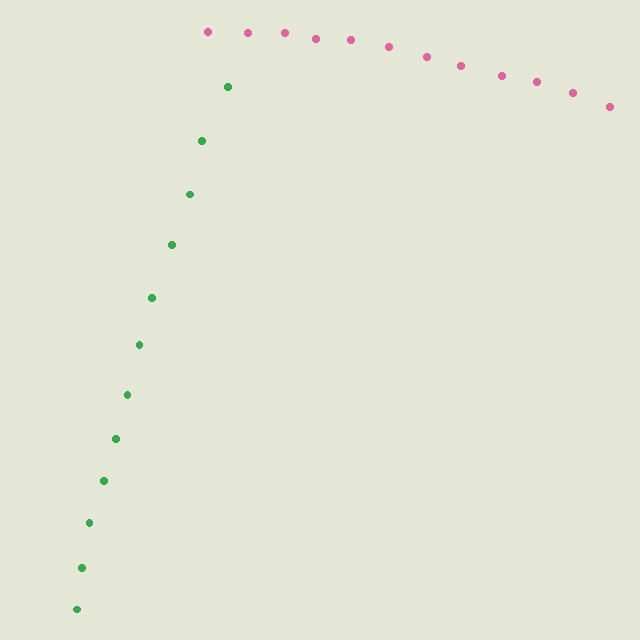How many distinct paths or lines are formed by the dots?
There are 2 distinct paths.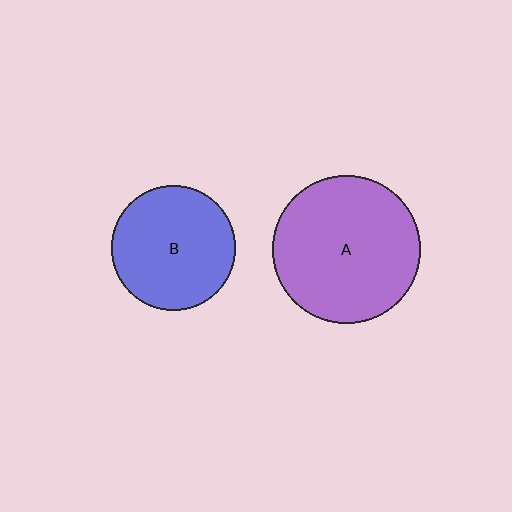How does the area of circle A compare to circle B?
Approximately 1.4 times.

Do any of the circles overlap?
No, none of the circles overlap.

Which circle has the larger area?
Circle A (purple).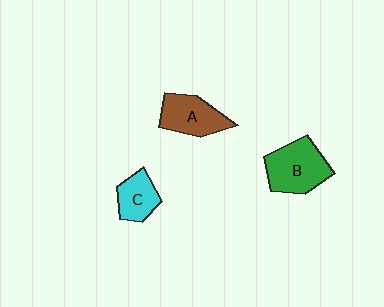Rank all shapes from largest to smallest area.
From largest to smallest: B (green), A (brown), C (cyan).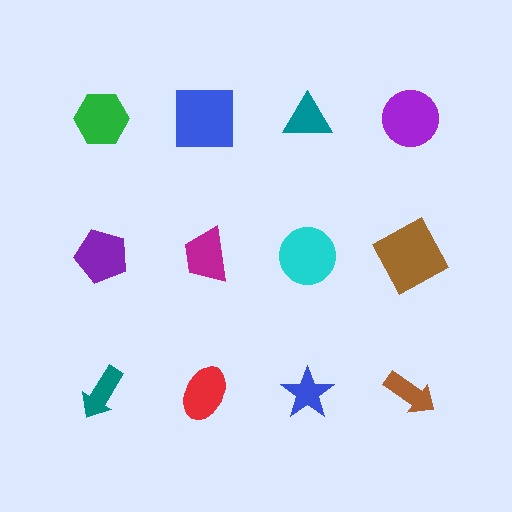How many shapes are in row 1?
4 shapes.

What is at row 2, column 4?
A brown square.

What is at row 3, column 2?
A red ellipse.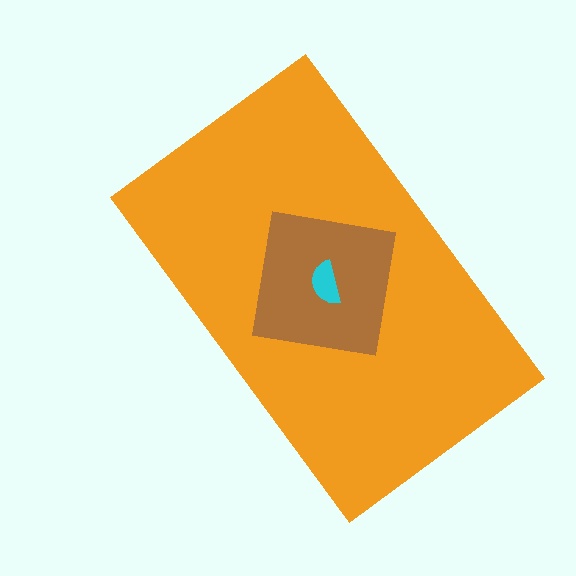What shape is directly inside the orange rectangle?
The brown square.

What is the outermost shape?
The orange rectangle.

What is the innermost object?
The cyan semicircle.